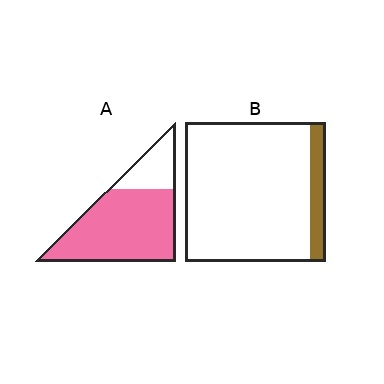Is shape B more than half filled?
No.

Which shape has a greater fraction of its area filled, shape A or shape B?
Shape A.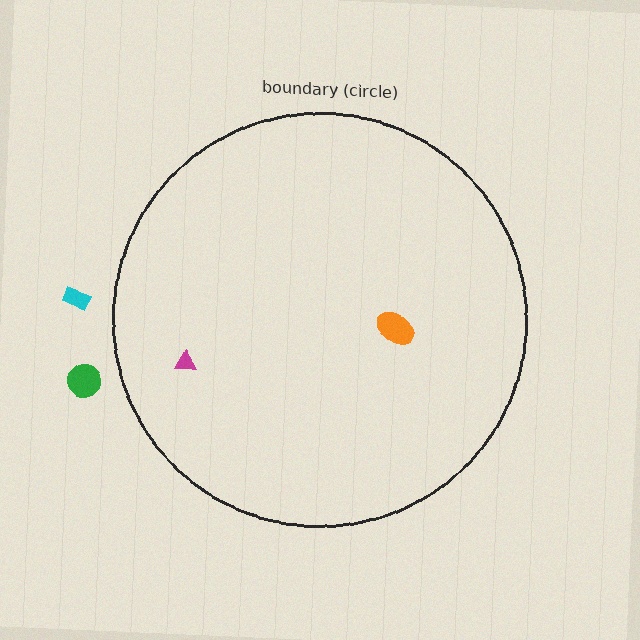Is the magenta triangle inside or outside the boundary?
Inside.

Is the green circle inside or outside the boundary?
Outside.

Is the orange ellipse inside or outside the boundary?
Inside.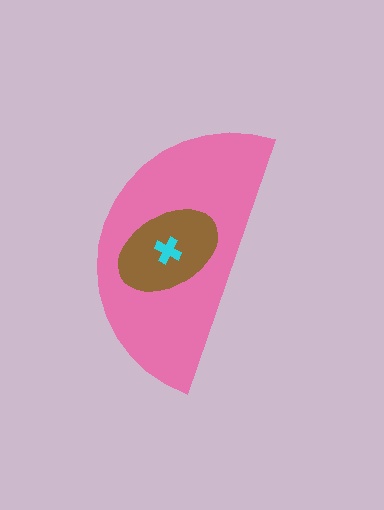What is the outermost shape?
The pink semicircle.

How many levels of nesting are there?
3.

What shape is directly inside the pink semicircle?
The brown ellipse.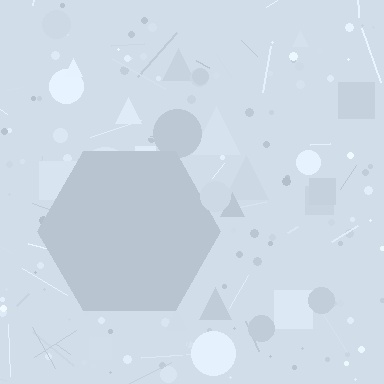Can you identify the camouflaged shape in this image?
The camouflaged shape is a hexagon.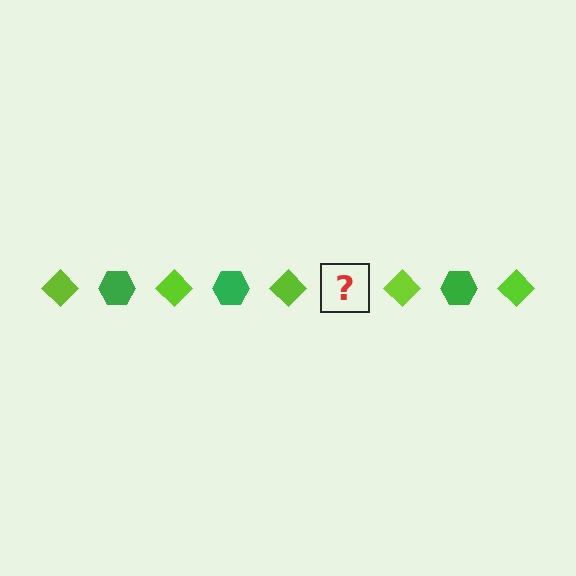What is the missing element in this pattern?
The missing element is a green hexagon.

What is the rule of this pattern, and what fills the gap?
The rule is that the pattern alternates between lime diamond and green hexagon. The gap should be filled with a green hexagon.